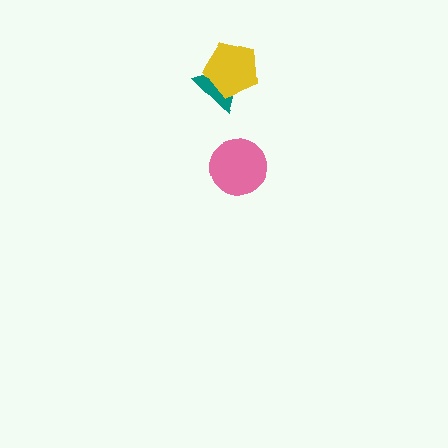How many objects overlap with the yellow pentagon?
1 object overlaps with the yellow pentagon.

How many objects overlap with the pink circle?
0 objects overlap with the pink circle.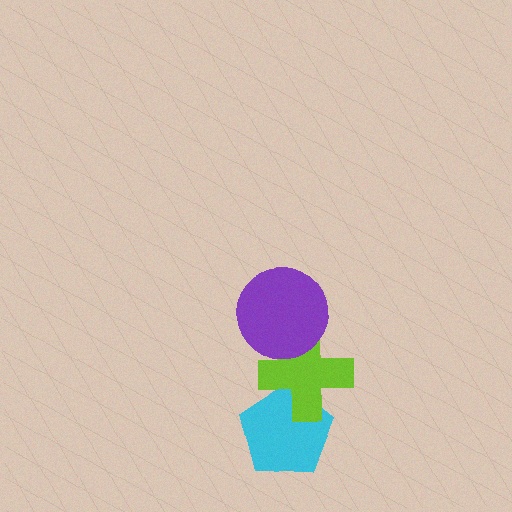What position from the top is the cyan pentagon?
The cyan pentagon is 3rd from the top.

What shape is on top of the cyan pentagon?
The lime cross is on top of the cyan pentagon.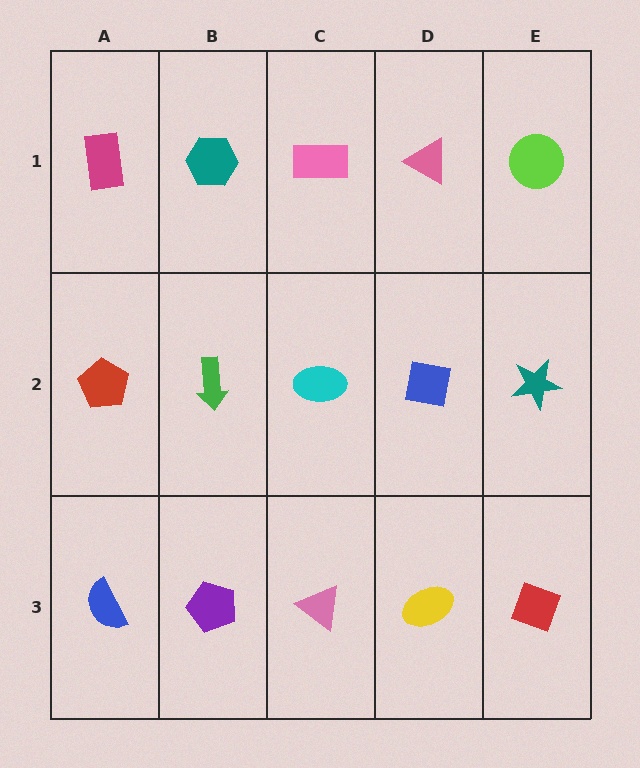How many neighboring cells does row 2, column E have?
3.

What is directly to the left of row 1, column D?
A pink rectangle.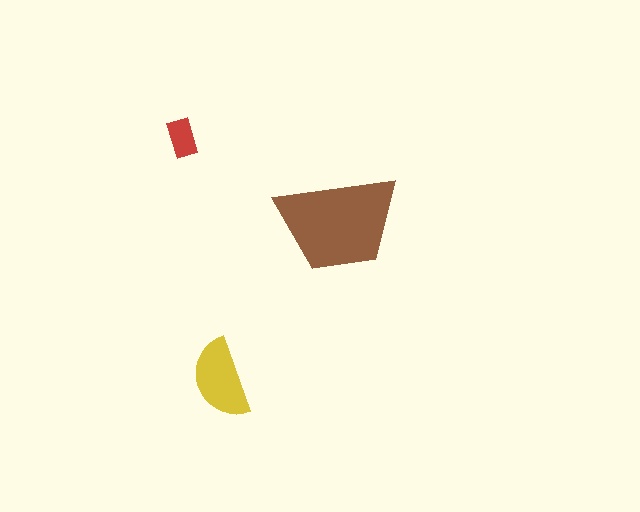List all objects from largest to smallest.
The brown trapezoid, the yellow semicircle, the red rectangle.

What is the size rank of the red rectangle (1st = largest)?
3rd.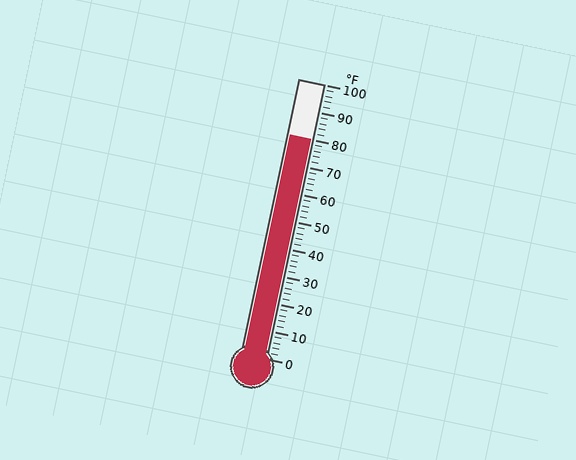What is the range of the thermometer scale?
The thermometer scale ranges from 0°F to 100°F.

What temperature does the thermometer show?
The thermometer shows approximately 80°F.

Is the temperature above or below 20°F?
The temperature is above 20°F.